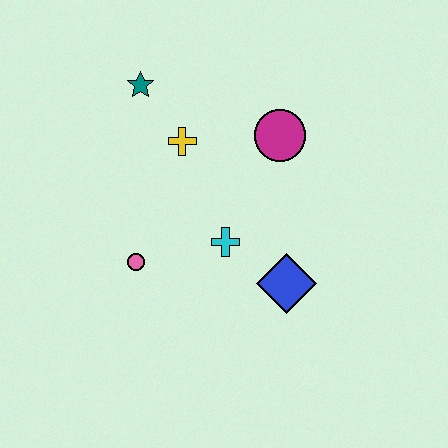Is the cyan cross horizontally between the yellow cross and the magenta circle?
Yes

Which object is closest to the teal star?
The yellow cross is closest to the teal star.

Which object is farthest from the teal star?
The blue diamond is farthest from the teal star.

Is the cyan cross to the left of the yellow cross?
No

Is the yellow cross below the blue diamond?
No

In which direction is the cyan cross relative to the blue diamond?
The cyan cross is to the left of the blue diamond.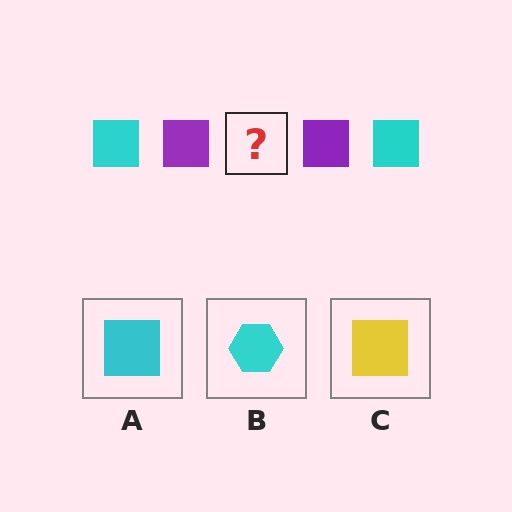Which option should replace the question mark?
Option A.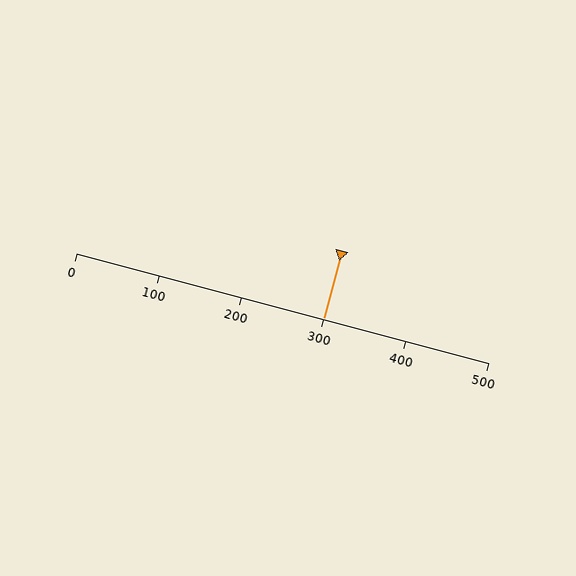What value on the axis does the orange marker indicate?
The marker indicates approximately 300.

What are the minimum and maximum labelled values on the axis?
The axis runs from 0 to 500.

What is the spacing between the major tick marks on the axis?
The major ticks are spaced 100 apart.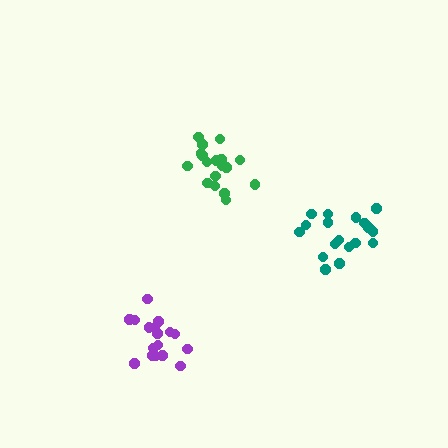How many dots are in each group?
Group 1: 19 dots, Group 2: 18 dots, Group 3: 17 dots (54 total).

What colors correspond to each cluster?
The clusters are colored: green, teal, purple.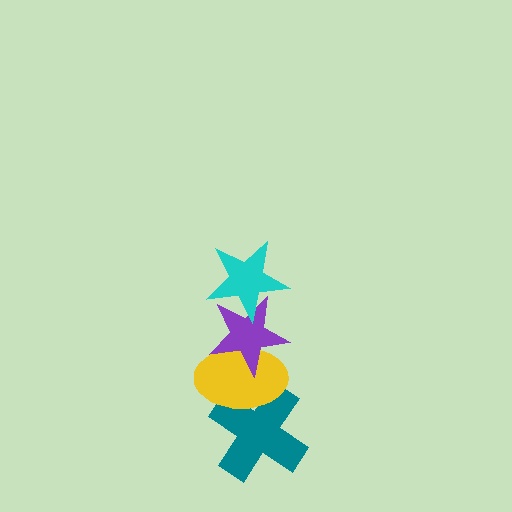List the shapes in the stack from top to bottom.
From top to bottom: the cyan star, the purple star, the yellow ellipse, the teal cross.